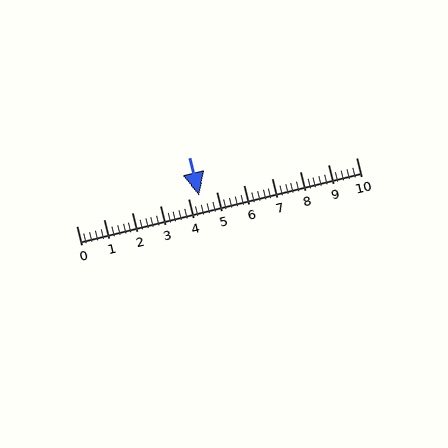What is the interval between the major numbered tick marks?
The major tick marks are spaced 1 units apart.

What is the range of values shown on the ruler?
The ruler shows values from 0 to 10.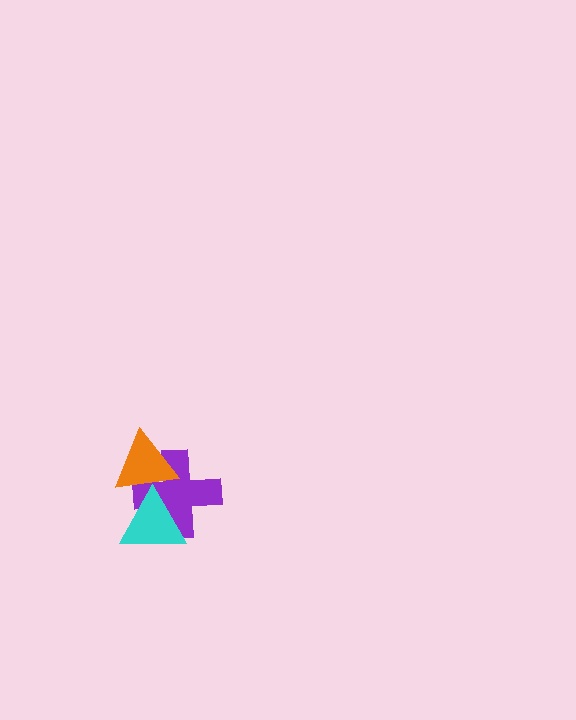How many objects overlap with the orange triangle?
2 objects overlap with the orange triangle.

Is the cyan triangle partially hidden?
No, no other shape covers it.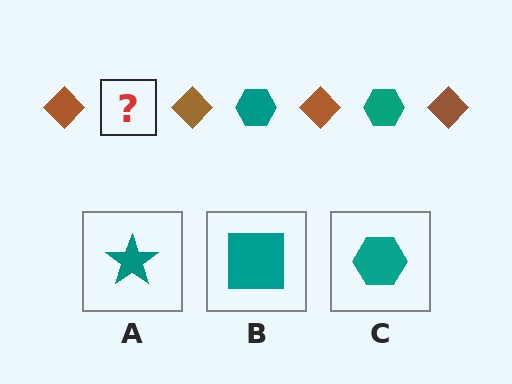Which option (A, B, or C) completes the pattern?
C.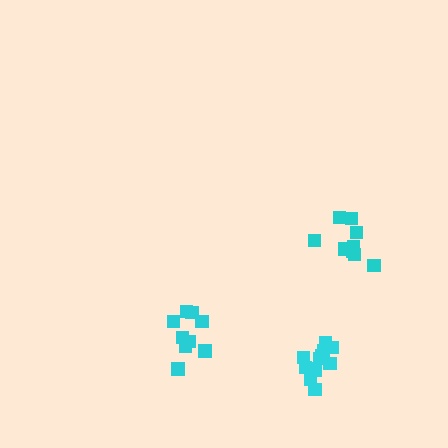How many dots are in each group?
Group 1: 9 dots, Group 2: 9 dots, Group 3: 12 dots (30 total).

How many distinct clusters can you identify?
There are 3 distinct clusters.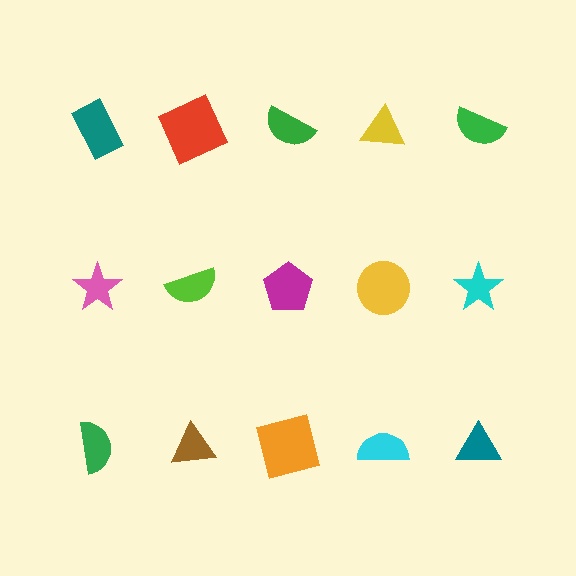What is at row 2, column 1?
A pink star.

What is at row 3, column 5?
A teal triangle.